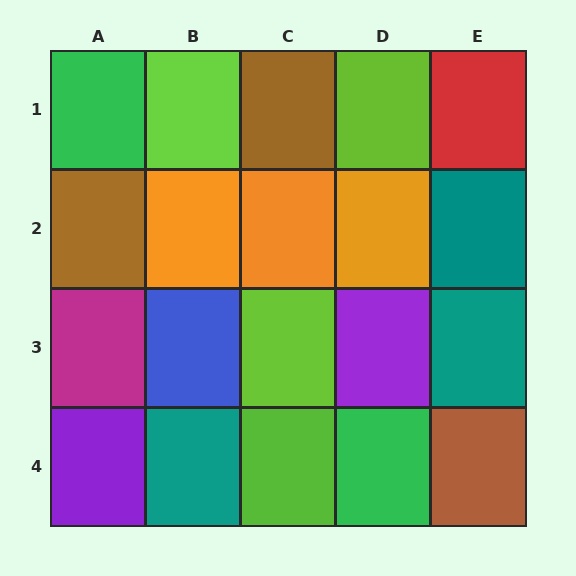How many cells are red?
1 cell is red.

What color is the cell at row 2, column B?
Orange.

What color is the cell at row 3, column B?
Blue.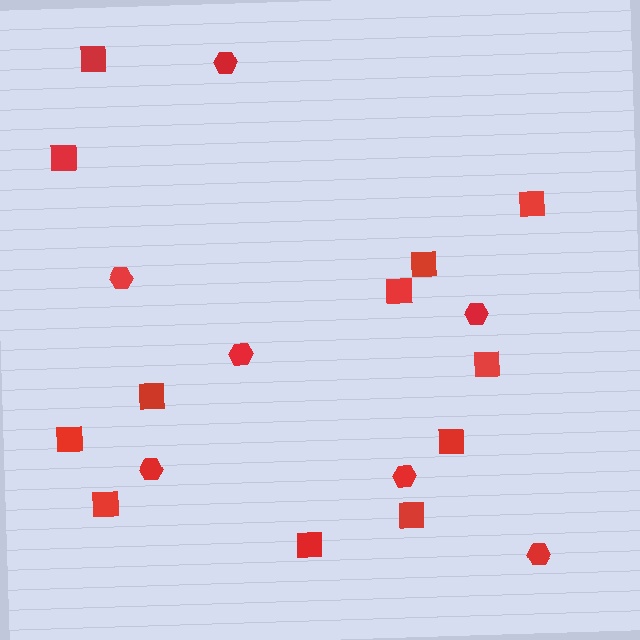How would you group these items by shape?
There are 2 groups: one group of hexagons (7) and one group of squares (12).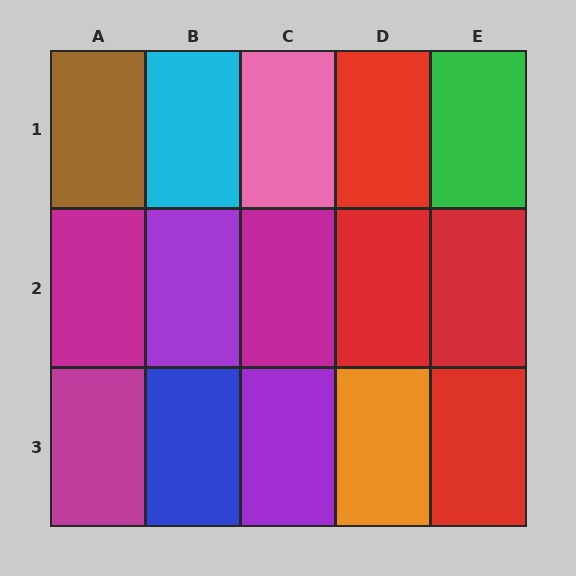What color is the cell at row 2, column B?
Purple.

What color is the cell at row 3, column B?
Blue.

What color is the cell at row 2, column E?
Red.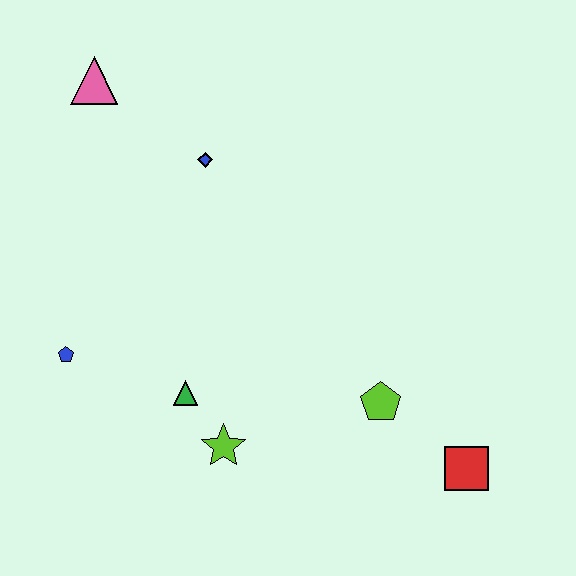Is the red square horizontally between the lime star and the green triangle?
No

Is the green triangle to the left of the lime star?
Yes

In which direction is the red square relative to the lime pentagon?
The red square is to the right of the lime pentagon.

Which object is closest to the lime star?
The green triangle is closest to the lime star.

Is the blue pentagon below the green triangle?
No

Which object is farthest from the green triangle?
The pink triangle is farthest from the green triangle.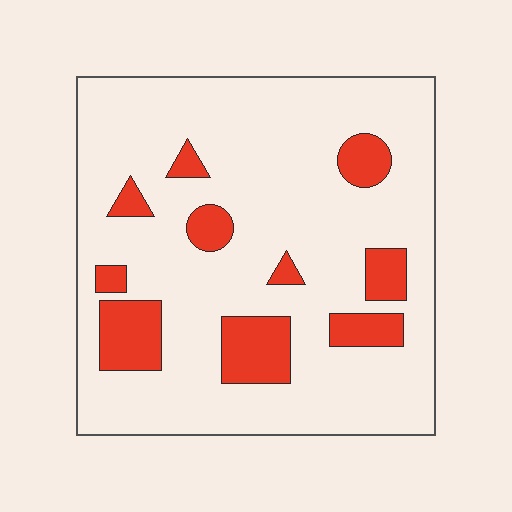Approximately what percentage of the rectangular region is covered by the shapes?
Approximately 15%.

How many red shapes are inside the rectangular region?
10.